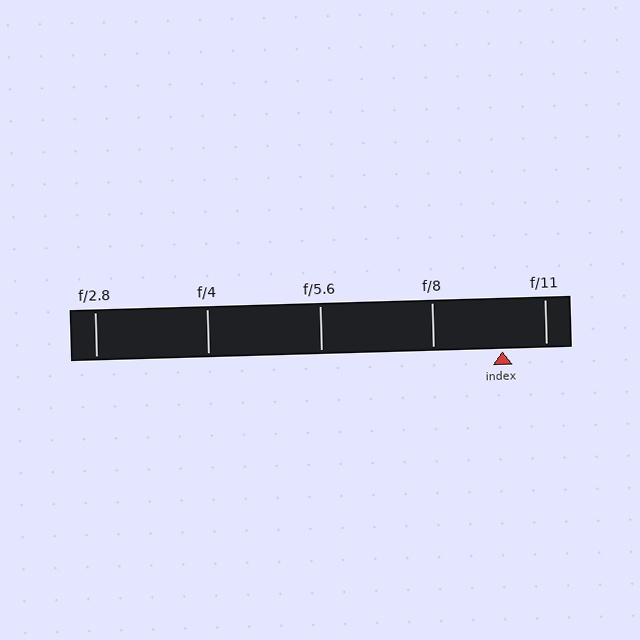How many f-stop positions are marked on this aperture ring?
There are 5 f-stop positions marked.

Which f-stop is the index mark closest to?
The index mark is closest to f/11.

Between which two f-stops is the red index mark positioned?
The index mark is between f/8 and f/11.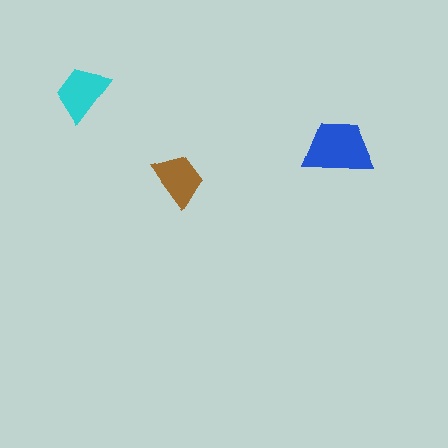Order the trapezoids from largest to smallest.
the blue one, the cyan one, the brown one.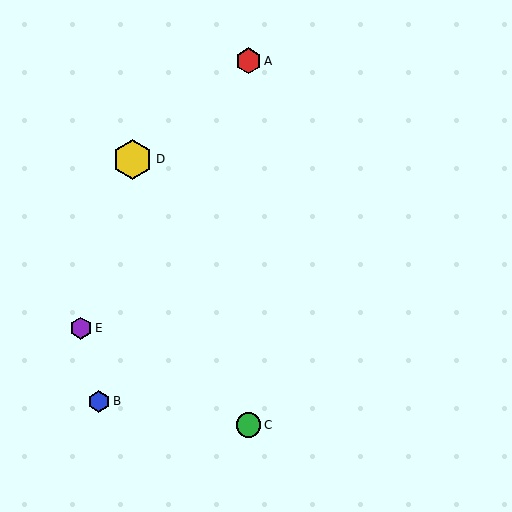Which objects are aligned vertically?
Objects A, C are aligned vertically.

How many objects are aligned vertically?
2 objects (A, C) are aligned vertically.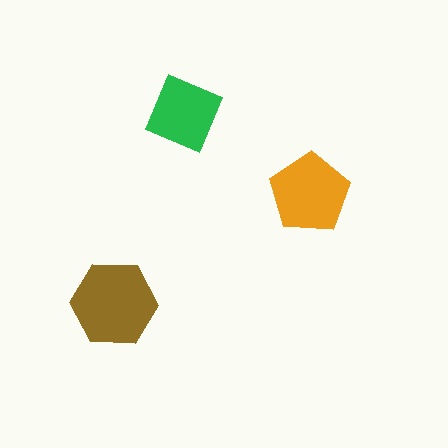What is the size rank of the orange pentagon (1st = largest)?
2nd.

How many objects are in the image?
There are 3 objects in the image.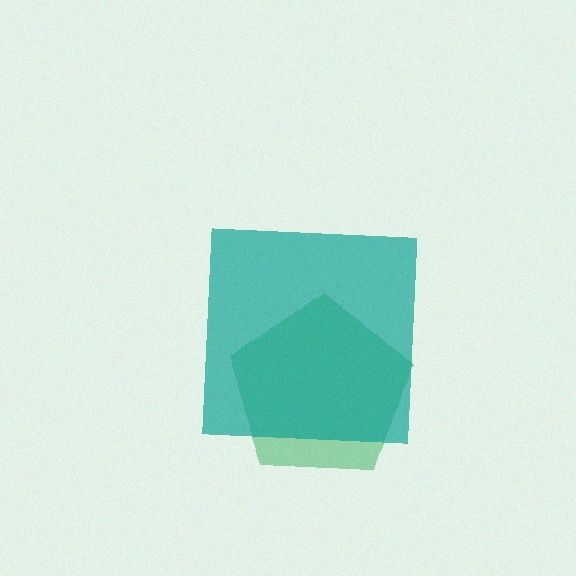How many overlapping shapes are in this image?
There are 2 overlapping shapes in the image.